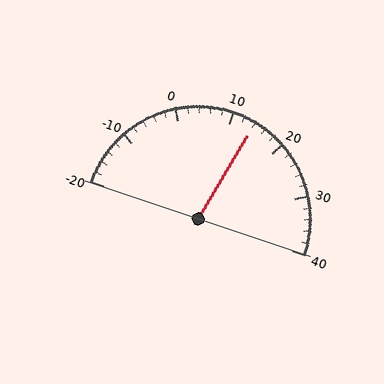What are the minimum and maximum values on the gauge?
The gauge ranges from -20 to 40.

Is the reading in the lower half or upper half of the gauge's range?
The reading is in the upper half of the range (-20 to 40).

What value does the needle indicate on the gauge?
The needle indicates approximately 14.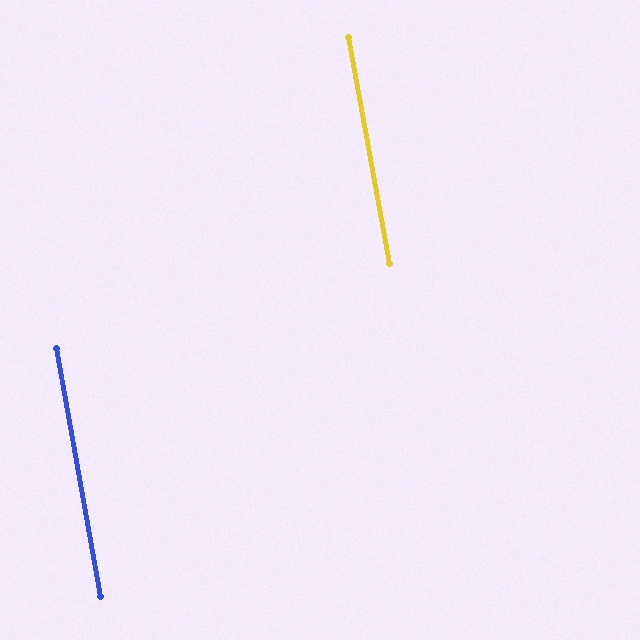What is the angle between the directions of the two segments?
Approximately 0 degrees.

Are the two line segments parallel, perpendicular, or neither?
Parallel — their directions differ by only 0.2°.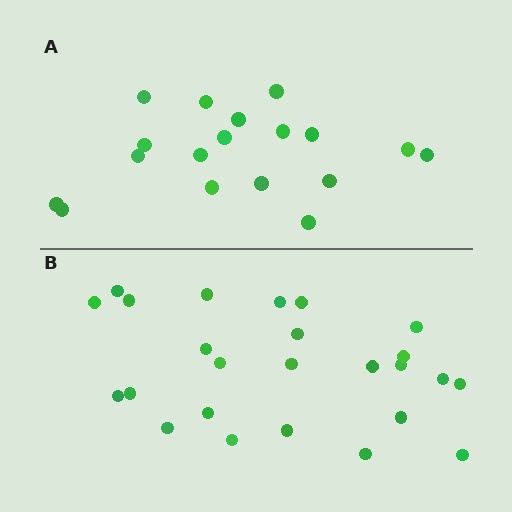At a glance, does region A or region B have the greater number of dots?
Region B (the bottom region) has more dots.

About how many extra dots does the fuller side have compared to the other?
Region B has roughly 8 or so more dots than region A.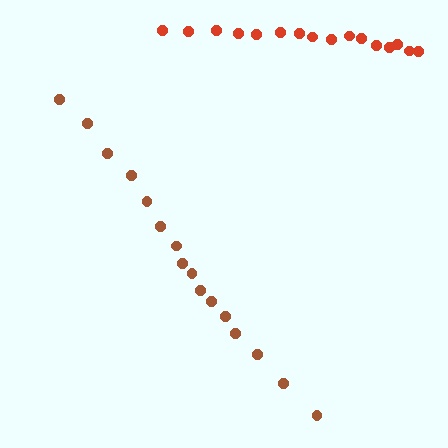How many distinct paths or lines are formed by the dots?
There are 2 distinct paths.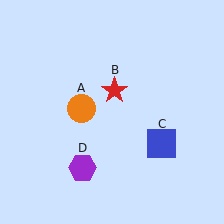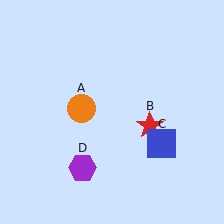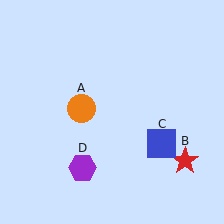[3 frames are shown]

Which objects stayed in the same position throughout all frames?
Orange circle (object A) and blue square (object C) and purple hexagon (object D) remained stationary.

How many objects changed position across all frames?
1 object changed position: red star (object B).